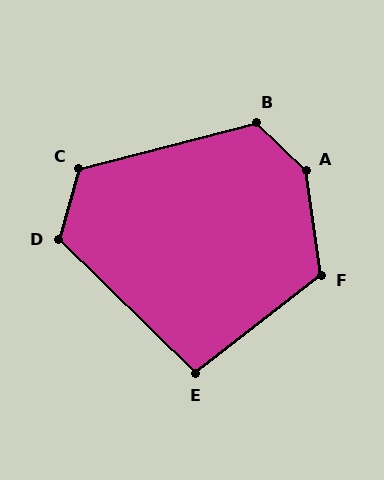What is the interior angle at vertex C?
Approximately 121 degrees (obtuse).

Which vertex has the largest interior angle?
A, at approximately 142 degrees.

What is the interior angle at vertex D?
Approximately 118 degrees (obtuse).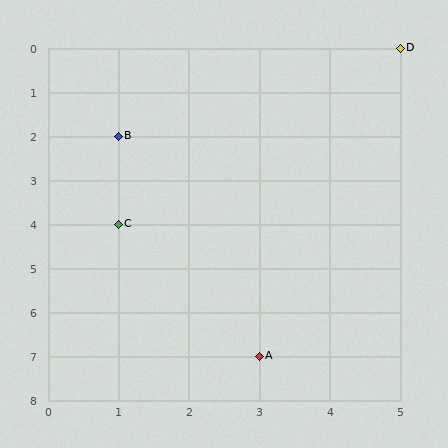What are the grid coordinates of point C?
Point C is at grid coordinates (1, 4).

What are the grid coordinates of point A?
Point A is at grid coordinates (3, 7).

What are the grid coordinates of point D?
Point D is at grid coordinates (5, 0).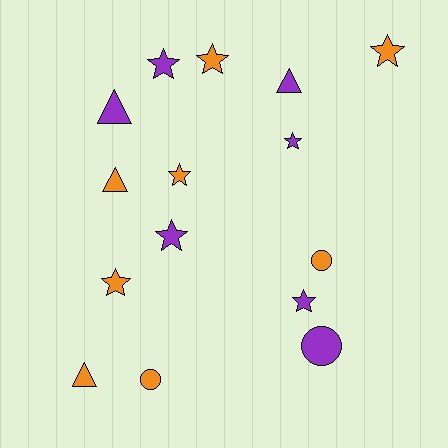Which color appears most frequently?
Orange, with 8 objects.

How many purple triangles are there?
There are 2 purple triangles.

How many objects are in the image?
There are 15 objects.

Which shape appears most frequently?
Star, with 8 objects.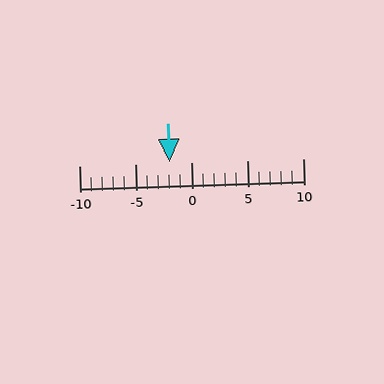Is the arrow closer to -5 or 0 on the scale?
The arrow is closer to 0.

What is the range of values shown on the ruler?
The ruler shows values from -10 to 10.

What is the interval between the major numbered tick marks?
The major tick marks are spaced 5 units apart.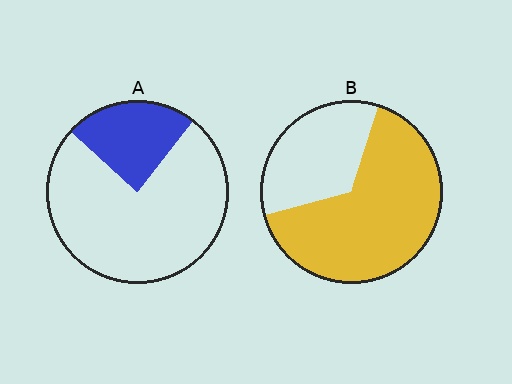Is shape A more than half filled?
No.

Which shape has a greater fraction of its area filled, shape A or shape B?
Shape B.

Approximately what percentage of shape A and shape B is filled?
A is approximately 25% and B is approximately 65%.